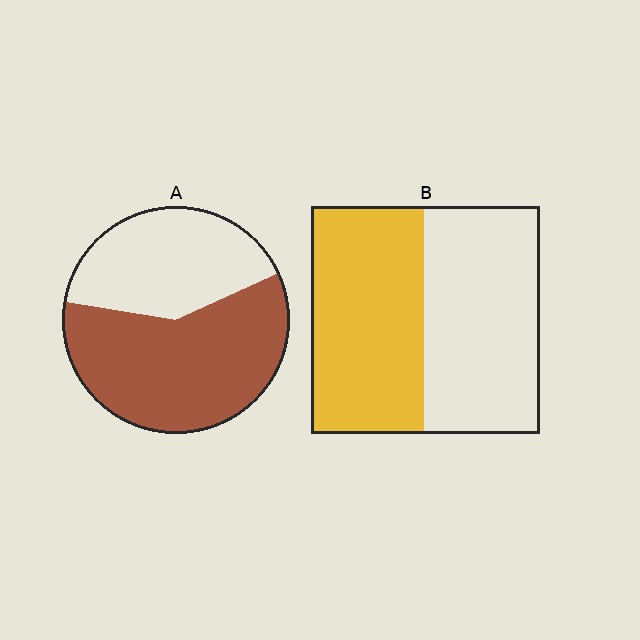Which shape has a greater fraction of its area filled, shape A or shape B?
Shape A.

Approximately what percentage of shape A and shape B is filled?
A is approximately 60% and B is approximately 50%.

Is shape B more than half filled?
Roughly half.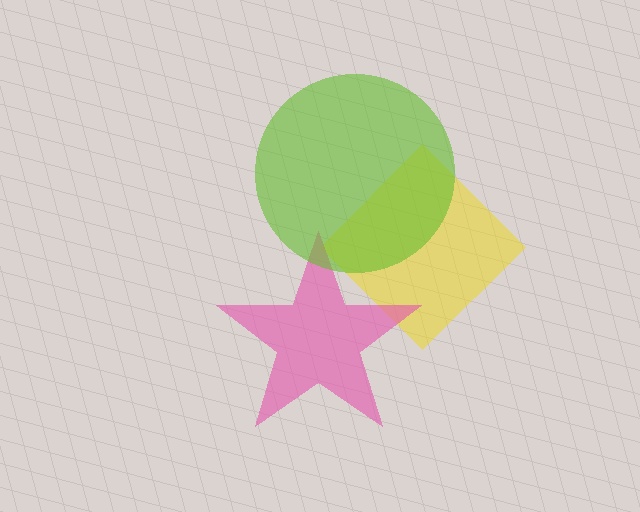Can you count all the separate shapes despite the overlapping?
Yes, there are 3 separate shapes.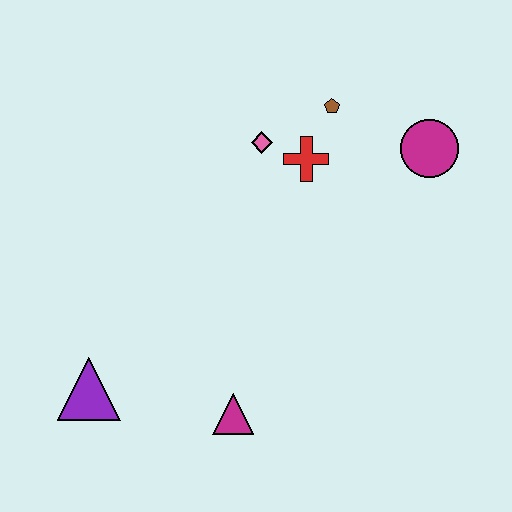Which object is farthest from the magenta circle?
The purple triangle is farthest from the magenta circle.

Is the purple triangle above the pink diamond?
No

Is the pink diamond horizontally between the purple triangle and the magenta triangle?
No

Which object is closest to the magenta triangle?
The purple triangle is closest to the magenta triangle.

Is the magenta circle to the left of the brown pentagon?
No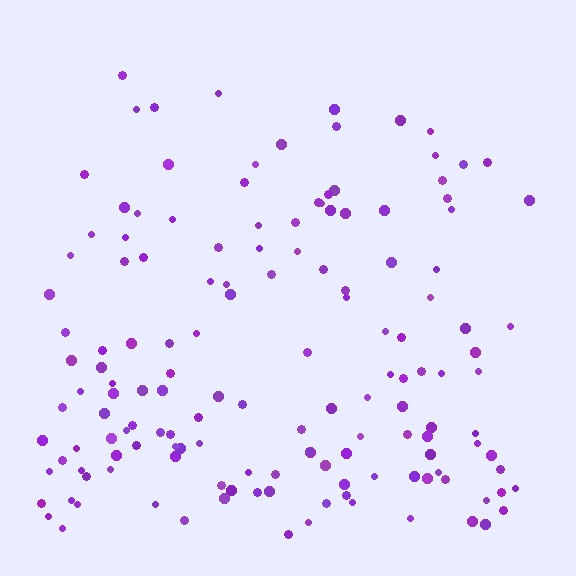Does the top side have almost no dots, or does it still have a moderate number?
Still a moderate number, just noticeably fewer than the bottom.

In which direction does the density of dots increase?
From top to bottom, with the bottom side densest.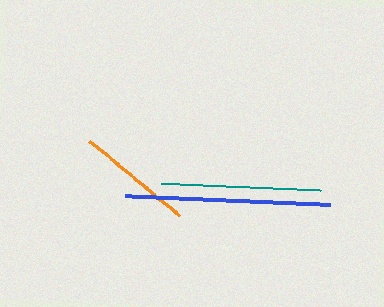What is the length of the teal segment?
The teal segment is approximately 160 pixels long.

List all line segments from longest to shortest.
From longest to shortest: blue, teal, orange.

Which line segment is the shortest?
The orange line is the shortest at approximately 117 pixels.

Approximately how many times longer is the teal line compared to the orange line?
The teal line is approximately 1.4 times the length of the orange line.